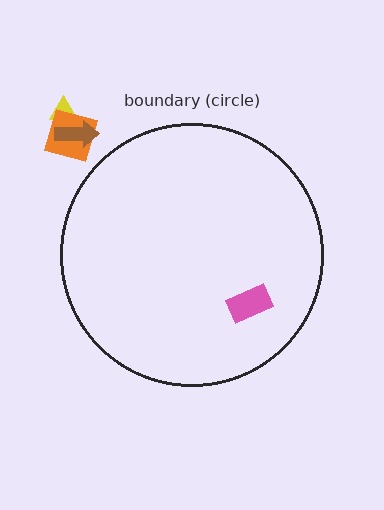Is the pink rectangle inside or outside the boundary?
Inside.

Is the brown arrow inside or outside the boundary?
Outside.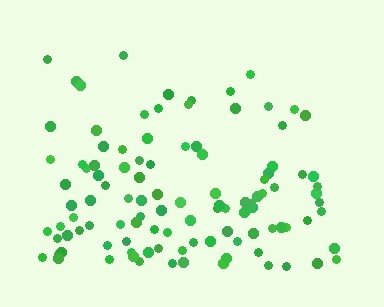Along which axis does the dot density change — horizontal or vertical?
Vertical.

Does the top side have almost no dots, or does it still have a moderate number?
Still a moderate number, just noticeably fewer than the bottom.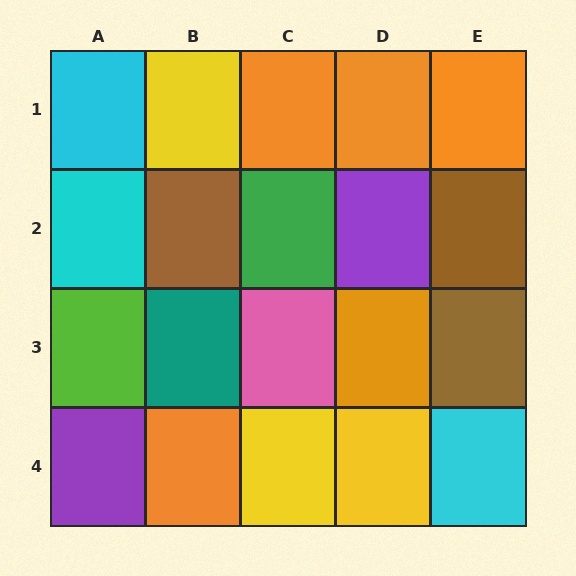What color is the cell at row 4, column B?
Orange.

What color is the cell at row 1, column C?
Orange.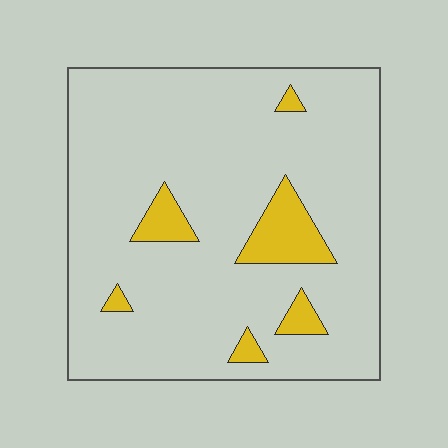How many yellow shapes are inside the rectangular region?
6.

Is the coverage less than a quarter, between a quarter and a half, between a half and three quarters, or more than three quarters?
Less than a quarter.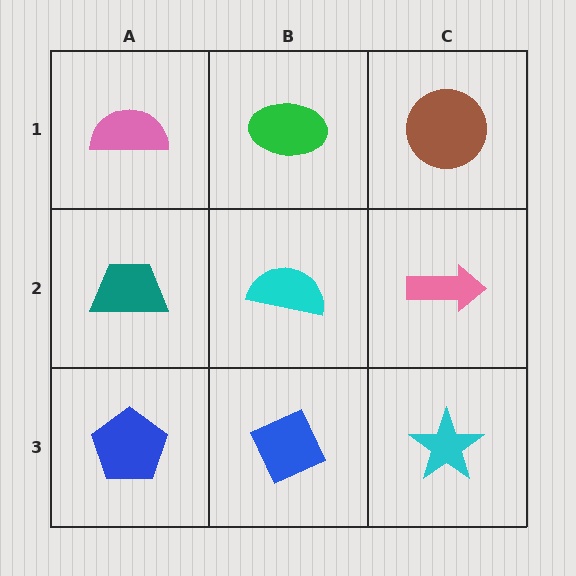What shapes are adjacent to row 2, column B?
A green ellipse (row 1, column B), a blue diamond (row 3, column B), a teal trapezoid (row 2, column A), a pink arrow (row 2, column C).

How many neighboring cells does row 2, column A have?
3.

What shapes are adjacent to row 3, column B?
A cyan semicircle (row 2, column B), a blue pentagon (row 3, column A), a cyan star (row 3, column C).